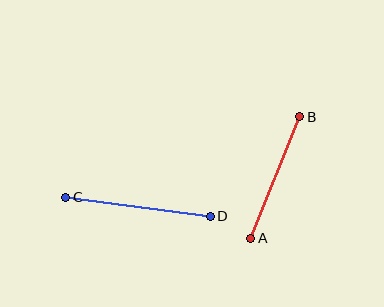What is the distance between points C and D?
The distance is approximately 146 pixels.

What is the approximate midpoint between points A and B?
The midpoint is at approximately (275, 177) pixels.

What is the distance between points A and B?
The distance is approximately 131 pixels.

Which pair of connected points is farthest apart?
Points C and D are farthest apart.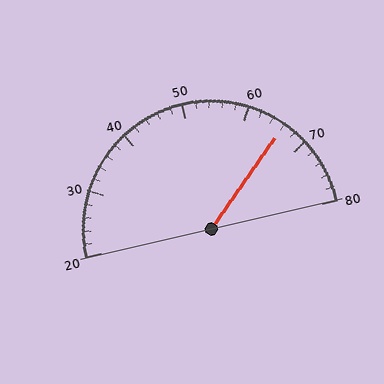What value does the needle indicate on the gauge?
The needle indicates approximately 66.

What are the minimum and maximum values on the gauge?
The gauge ranges from 20 to 80.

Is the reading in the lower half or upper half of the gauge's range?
The reading is in the upper half of the range (20 to 80).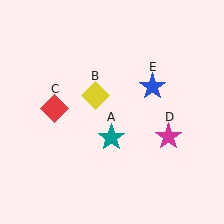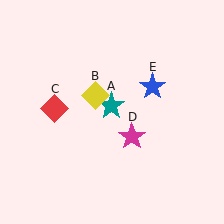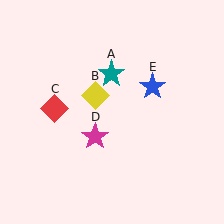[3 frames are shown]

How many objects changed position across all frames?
2 objects changed position: teal star (object A), magenta star (object D).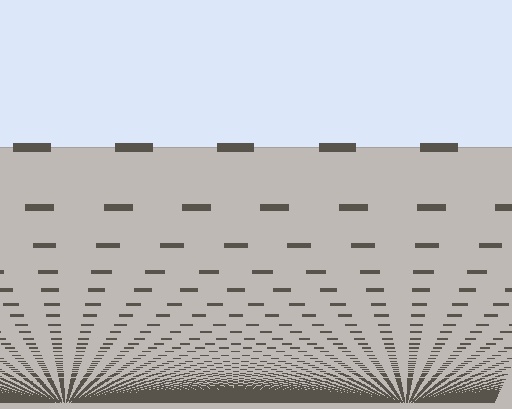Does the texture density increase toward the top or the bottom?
Density increases toward the bottom.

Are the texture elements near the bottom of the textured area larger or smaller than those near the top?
Smaller. The gradient is inverted — elements near the bottom are smaller and denser.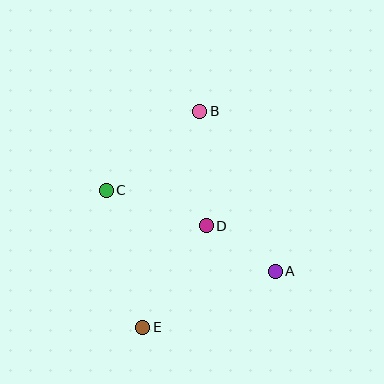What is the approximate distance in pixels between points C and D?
The distance between C and D is approximately 106 pixels.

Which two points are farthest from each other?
Points B and E are farthest from each other.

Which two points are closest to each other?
Points A and D are closest to each other.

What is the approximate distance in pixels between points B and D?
The distance between B and D is approximately 115 pixels.